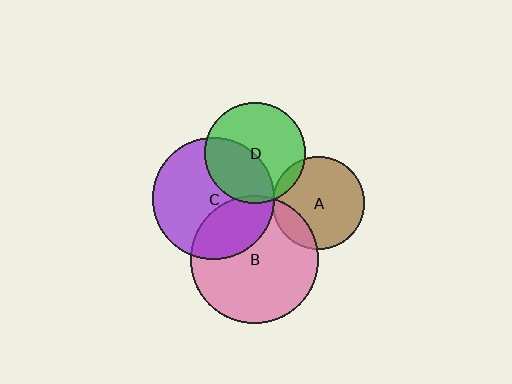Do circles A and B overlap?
Yes.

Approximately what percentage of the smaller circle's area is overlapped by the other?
Approximately 15%.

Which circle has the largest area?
Circle B (pink).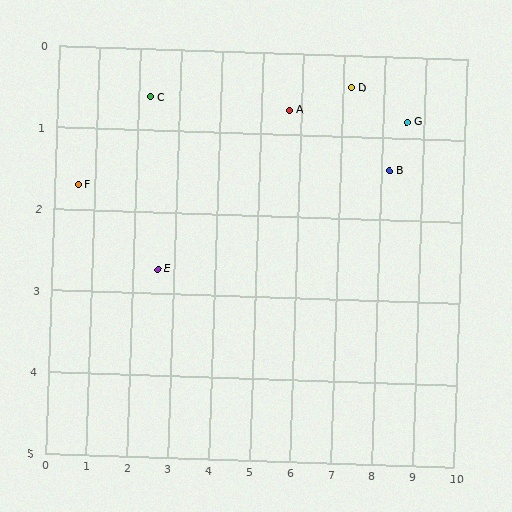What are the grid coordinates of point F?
Point F is at approximately (0.6, 1.7).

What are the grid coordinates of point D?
Point D is at approximately (7.2, 0.4).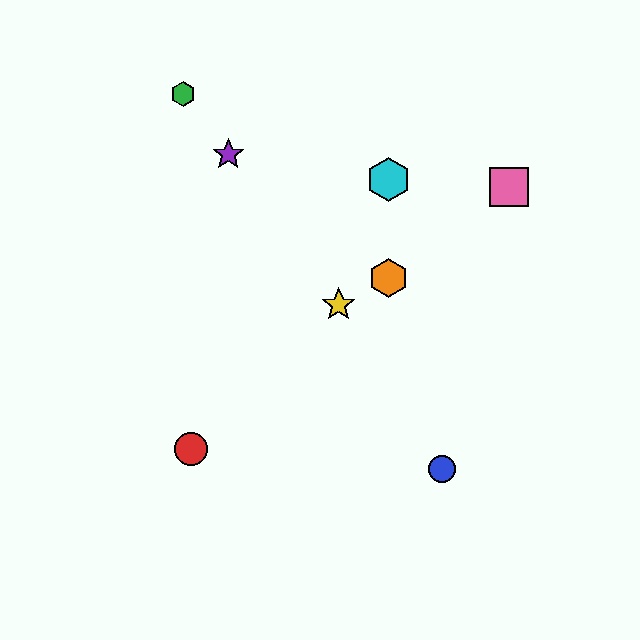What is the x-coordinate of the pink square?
The pink square is at x≈509.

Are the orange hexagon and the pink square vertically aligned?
No, the orange hexagon is at x≈389 and the pink square is at x≈509.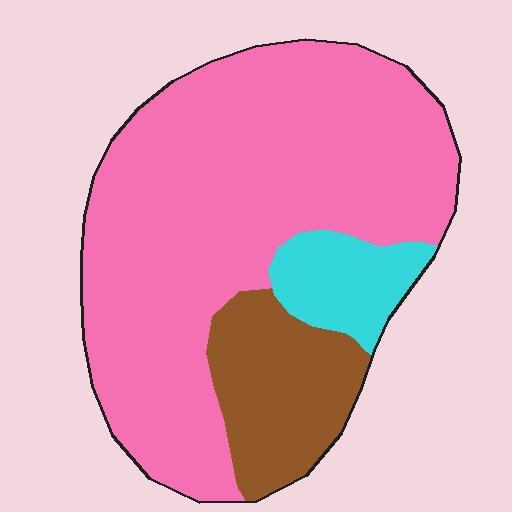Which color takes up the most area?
Pink, at roughly 75%.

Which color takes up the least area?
Cyan, at roughly 10%.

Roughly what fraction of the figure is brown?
Brown takes up about one sixth (1/6) of the figure.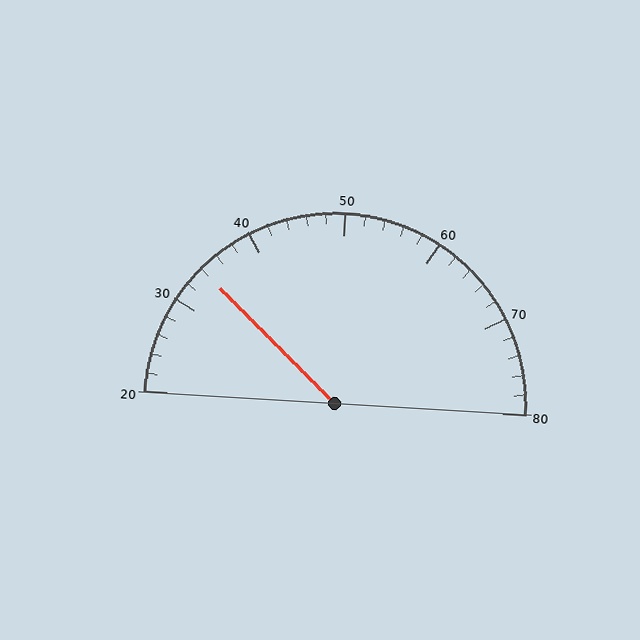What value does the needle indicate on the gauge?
The needle indicates approximately 34.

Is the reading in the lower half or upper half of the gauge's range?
The reading is in the lower half of the range (20 to 80).